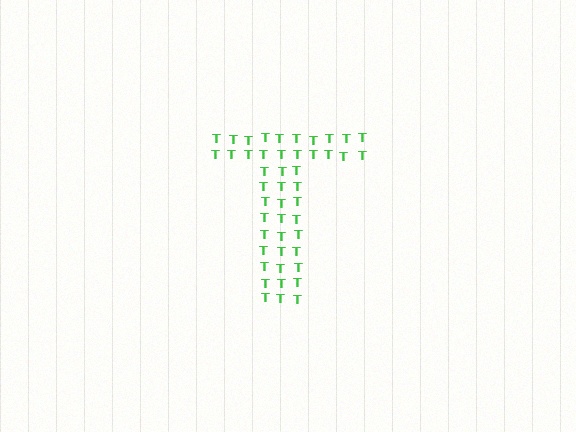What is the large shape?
The large shape is the letter T.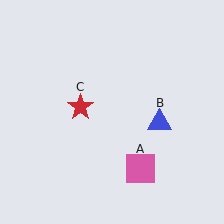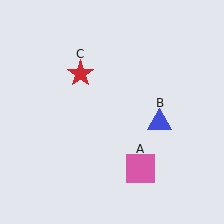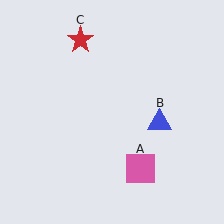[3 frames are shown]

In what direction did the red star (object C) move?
The red star (object C) moved up.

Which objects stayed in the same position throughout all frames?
Pink square (object A) and blue triangle (object B) remained stationary.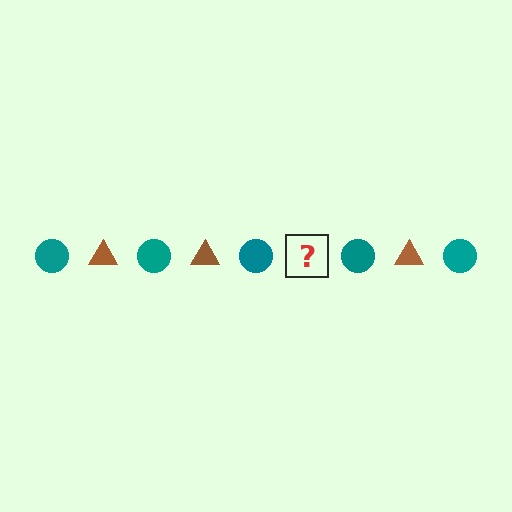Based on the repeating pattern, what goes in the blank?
The blank should be a brown triangle.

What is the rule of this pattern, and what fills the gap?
The rule is that the pattern alternates between teal circle and brown triangle. The gap should be filled with a brown triangle.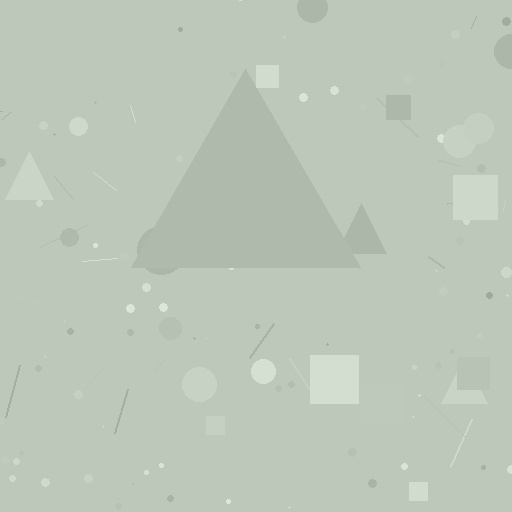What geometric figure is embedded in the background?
A triangle is embedded in the background.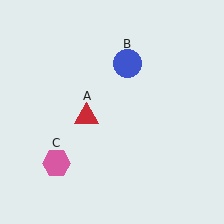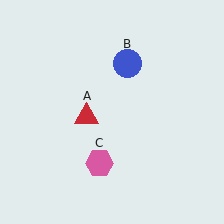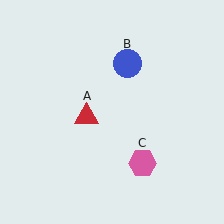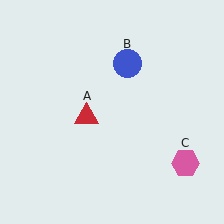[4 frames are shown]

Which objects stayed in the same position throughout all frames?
Red triangle (object A) and blue circle (object B) remained stationary.